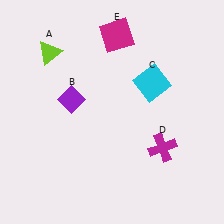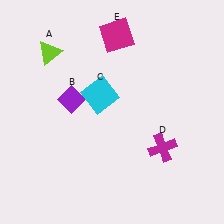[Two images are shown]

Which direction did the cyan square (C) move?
The cyan square (C) moved left.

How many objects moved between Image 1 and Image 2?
1 object moved between the two images.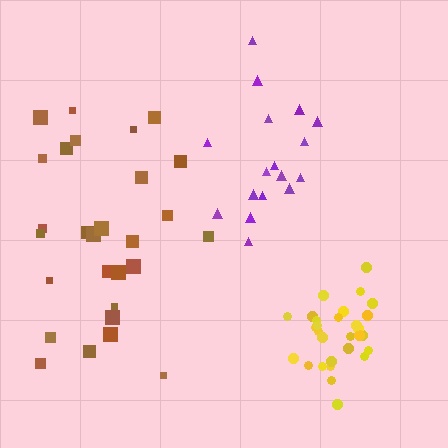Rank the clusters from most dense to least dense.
yellow, brown, purple.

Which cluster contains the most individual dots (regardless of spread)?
Yellow (29).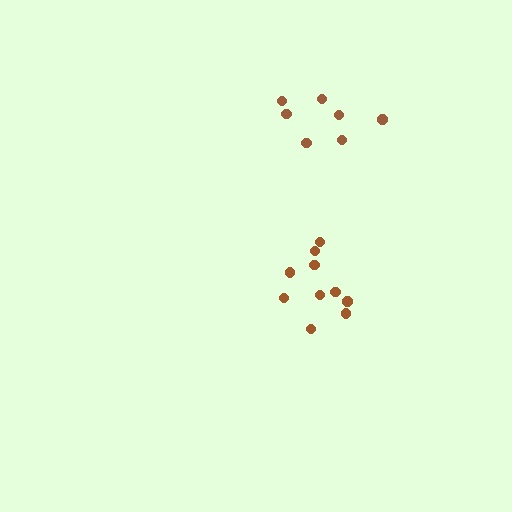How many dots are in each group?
Group 1: 7 dots, Group 2: 10 dots (17 total).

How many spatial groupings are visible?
There are 2 spatial groupings.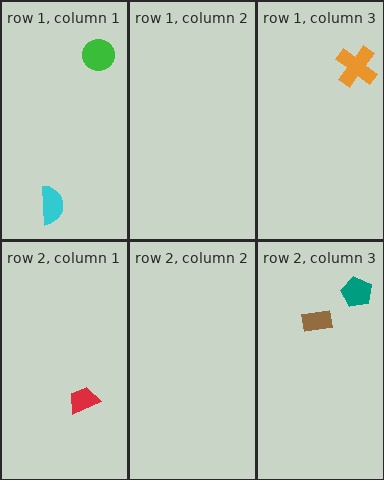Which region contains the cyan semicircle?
The row 1, column 1 region.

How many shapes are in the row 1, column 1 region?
2.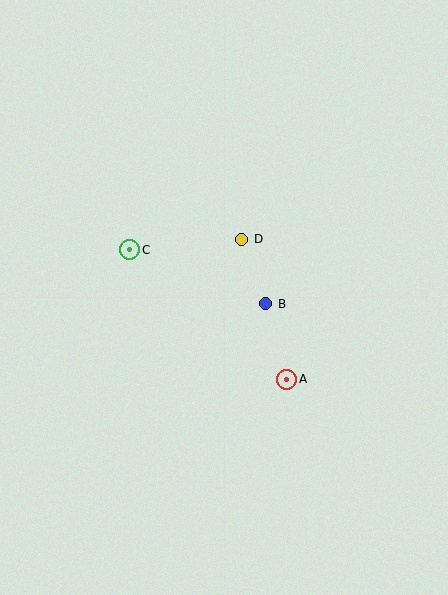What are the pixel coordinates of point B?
Point B is at (266, 304).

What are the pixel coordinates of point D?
Point D is at (242, 240).